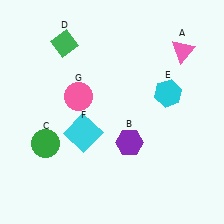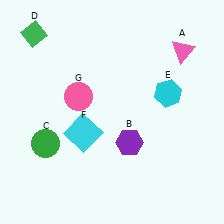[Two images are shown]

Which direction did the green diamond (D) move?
The green diamond (D) moved left.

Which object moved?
The green diamond (D) moved left.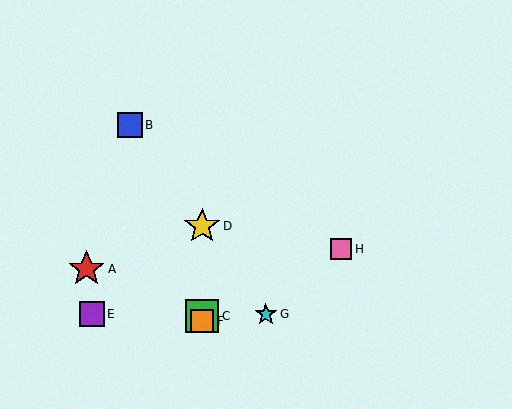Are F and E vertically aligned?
No, F is at x≈202 and E is at x≈92.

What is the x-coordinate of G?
Object G is at x≈266.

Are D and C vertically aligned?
Yes, both are at x≈202.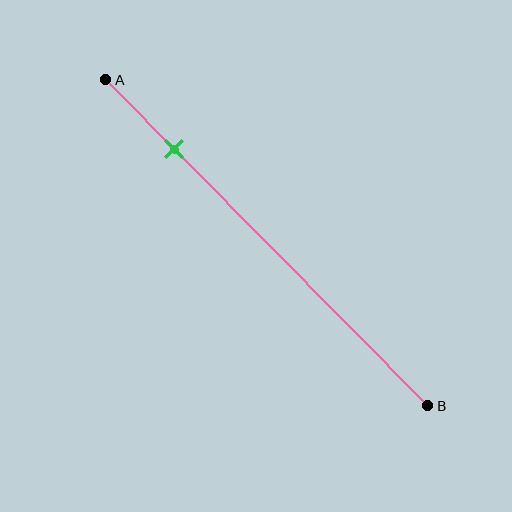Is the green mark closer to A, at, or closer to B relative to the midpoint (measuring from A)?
The green mark is closer to point A than the midpoint of segment AB.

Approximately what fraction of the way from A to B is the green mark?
The green mark is approximately 20% of the way from A to B.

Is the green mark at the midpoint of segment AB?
No, the mark is at about 20% from A, not at the 50% midpoint.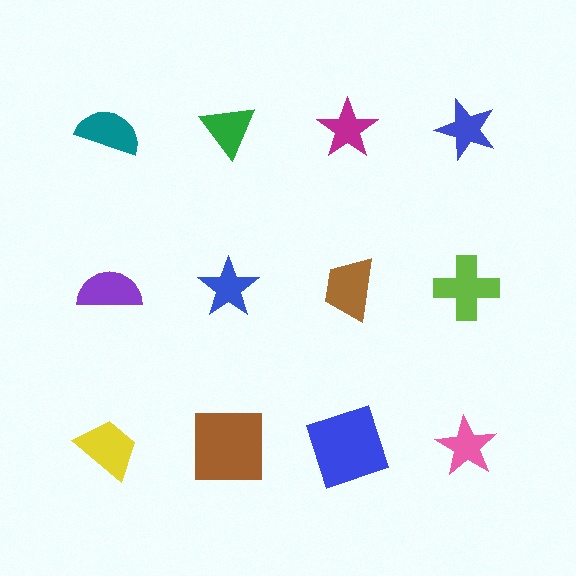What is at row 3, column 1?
A yellow trapezoid.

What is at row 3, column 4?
A pink star.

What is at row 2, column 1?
A purple semicircle.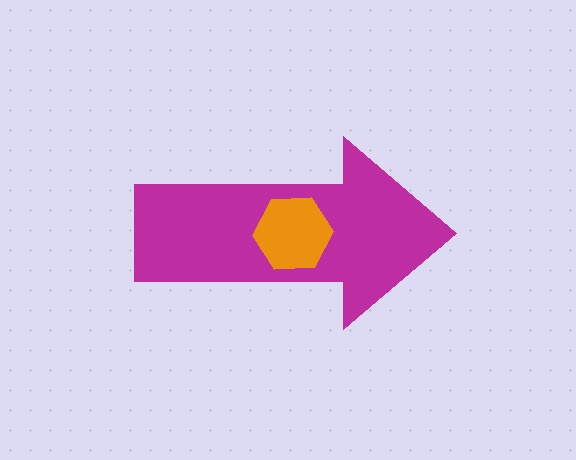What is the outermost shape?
The magenta arrow.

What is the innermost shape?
The orange hexagon.